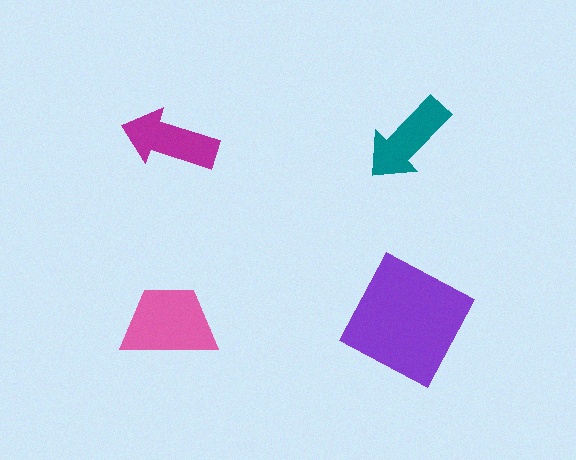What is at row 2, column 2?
A purple square.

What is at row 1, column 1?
A magenta arrow.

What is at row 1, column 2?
A teal arrow.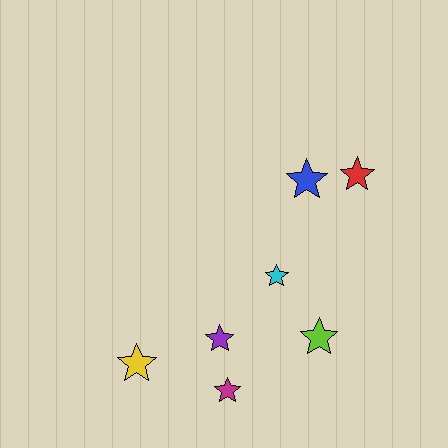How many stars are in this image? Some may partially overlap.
There are 7 stars.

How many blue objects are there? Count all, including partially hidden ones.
There is 1 blue object.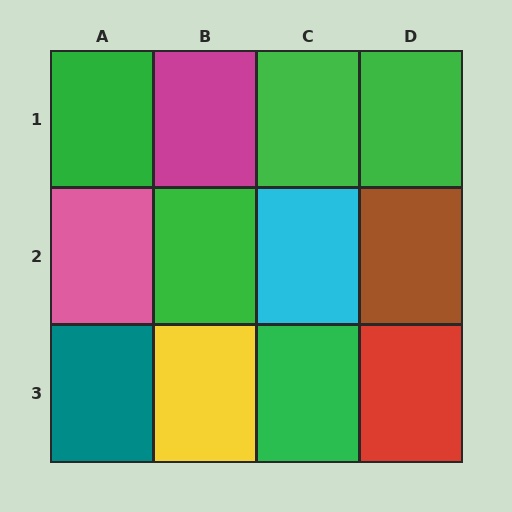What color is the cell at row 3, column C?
Green.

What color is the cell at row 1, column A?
Green.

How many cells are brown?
1 cell is brown.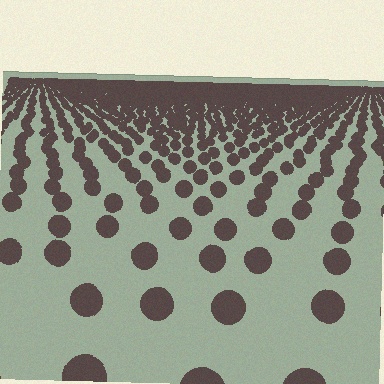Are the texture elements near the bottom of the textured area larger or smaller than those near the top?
Larger. Near the bottom, elements are closer to the viewer and appear at a bigger on-screen size.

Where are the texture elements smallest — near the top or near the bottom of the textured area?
Near the top.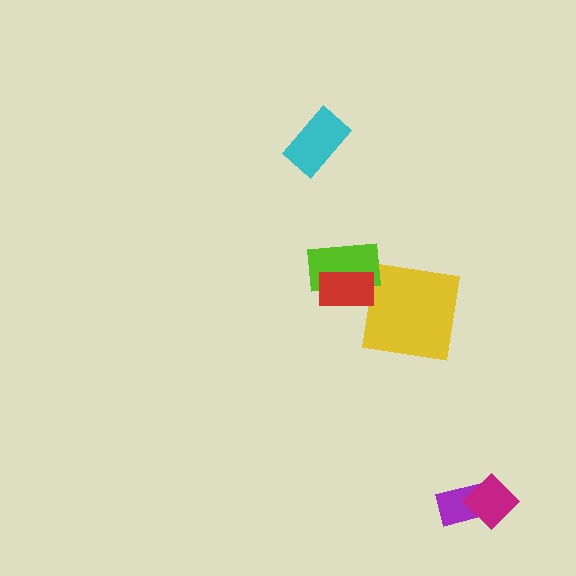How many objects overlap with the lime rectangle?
1 object overlaps with the lime rectangle.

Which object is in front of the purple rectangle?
The magenta diamond is in front of the purple rectangle.